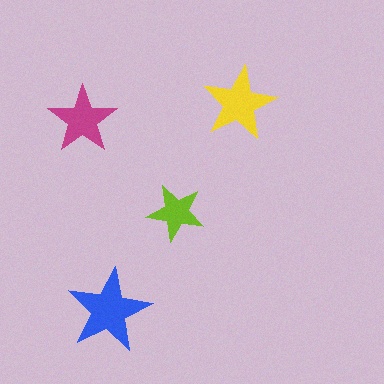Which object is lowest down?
The blue star is bottommost.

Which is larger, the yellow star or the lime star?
The yellow one.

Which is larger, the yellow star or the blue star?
The blue one.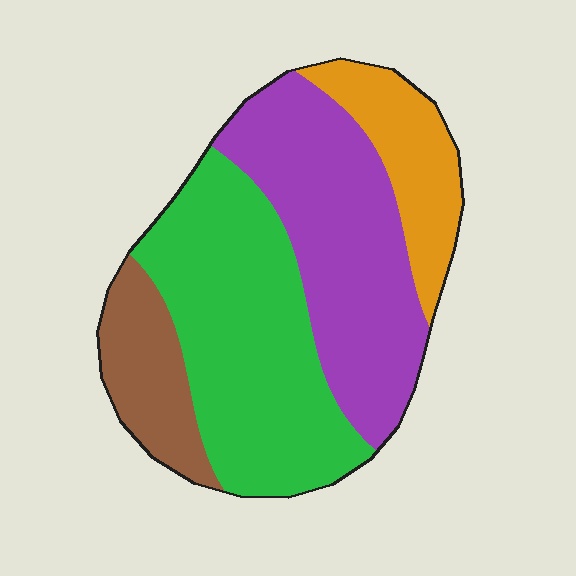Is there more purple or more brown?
Purple.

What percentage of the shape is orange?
Orange covers roughly 15% of the shape.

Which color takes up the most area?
Green, at roughly 40%.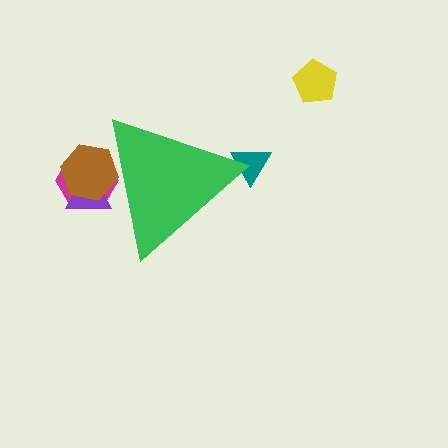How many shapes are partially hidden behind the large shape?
5 shapes are partially hidden.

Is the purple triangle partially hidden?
Yes, the purple triangle is partially hidden behind the green triangle.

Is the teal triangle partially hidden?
Yes, the teal triangle is partially hidden behind the green triangle.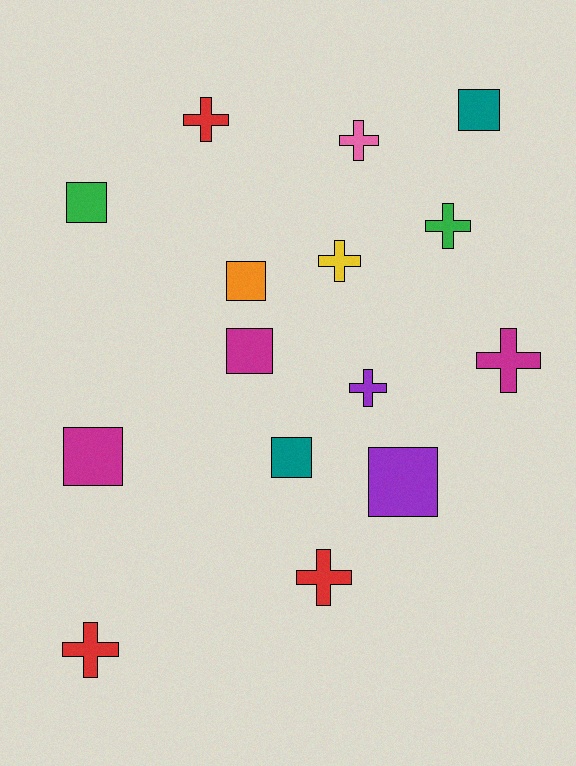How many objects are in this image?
There are 15 objects.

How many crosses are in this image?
There are 8 crosses.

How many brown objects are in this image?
There are no brown objects.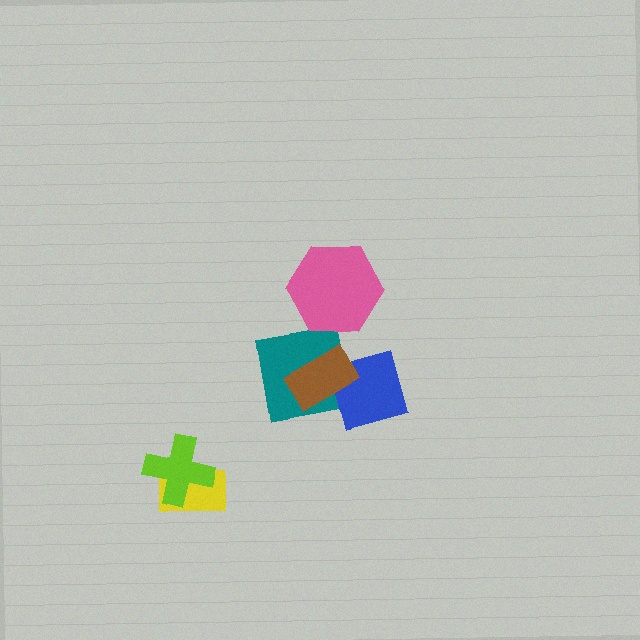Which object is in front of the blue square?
The brown rectangle is in front of the blue square.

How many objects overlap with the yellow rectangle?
1 object overlaps with the yellow rectangle.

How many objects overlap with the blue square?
2 objects overlap with the blue square.